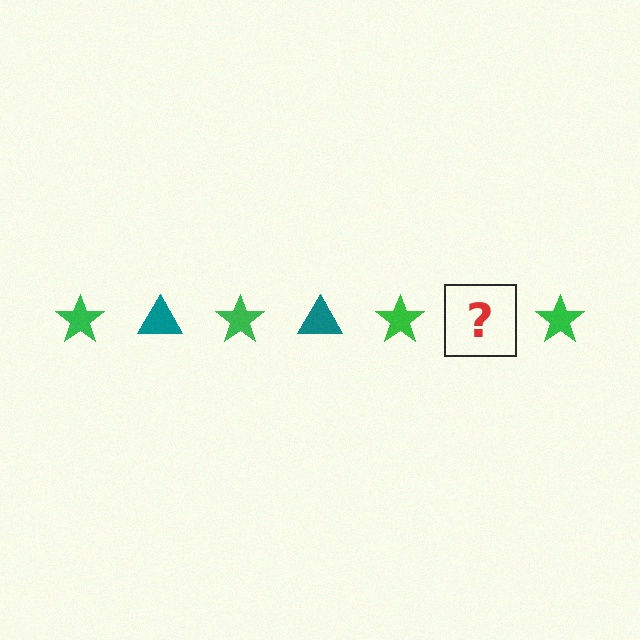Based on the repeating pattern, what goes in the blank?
The blank should be a teal triangle.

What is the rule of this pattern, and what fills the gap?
The rule is that the pattern alternates between green star and teal triangle. The gap should be filled with a teal triangle.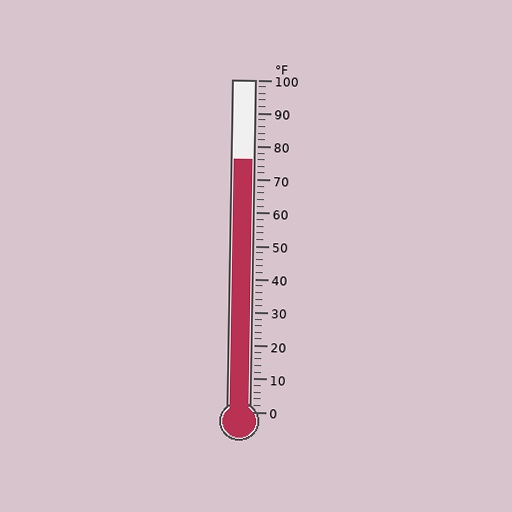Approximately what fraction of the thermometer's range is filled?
The thermometer is filled to approximately 75% of its range.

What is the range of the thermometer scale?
The thermometer scale ranges from 0°F to 100°F.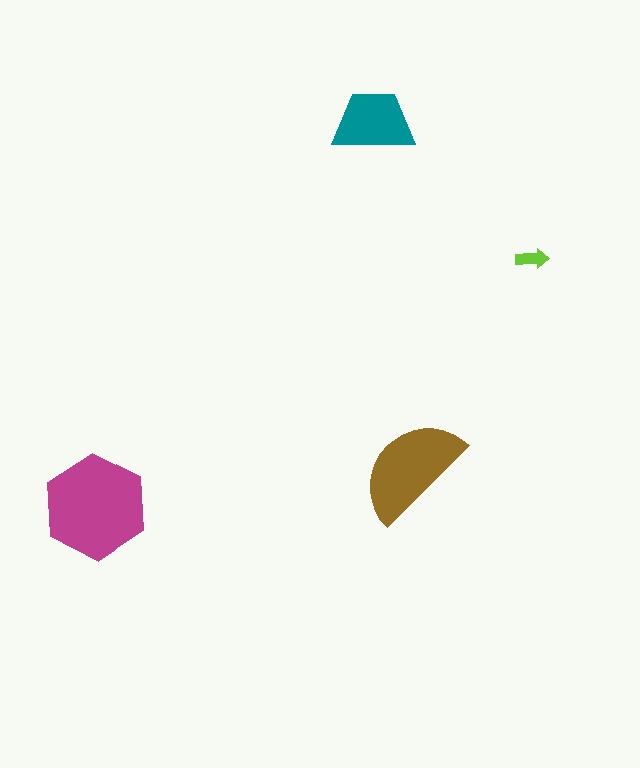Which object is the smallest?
The lime arrow.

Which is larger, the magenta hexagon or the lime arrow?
The magenta hexagon.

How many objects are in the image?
There are 4 objects in the image.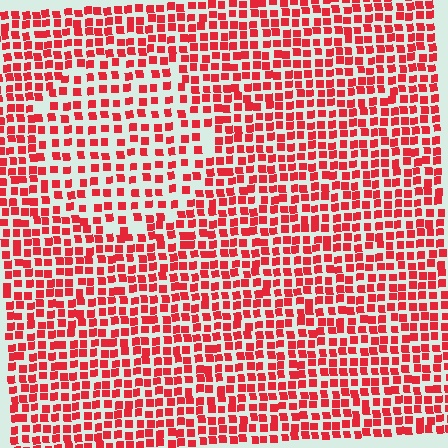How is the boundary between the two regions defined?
The boundary is defined by a change in element density (approximately 1.6x ratio). All elements are the same color, size, and shape.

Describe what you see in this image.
The image contains small red elements arranged at two different densities. A circle-shaped region is visible where the elements are less densely packed than the surrounding area.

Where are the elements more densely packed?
The elements are more densely packed outside the circle boundary.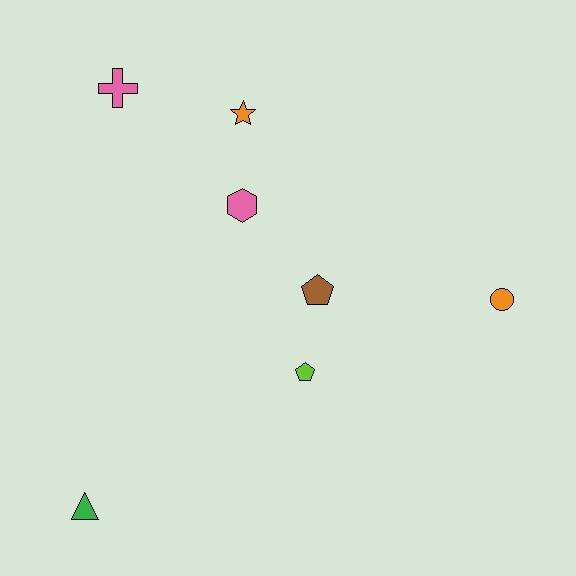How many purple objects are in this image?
There are no purple objects.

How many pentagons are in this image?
There are 2 pentagons.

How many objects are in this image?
There are 7 objects.